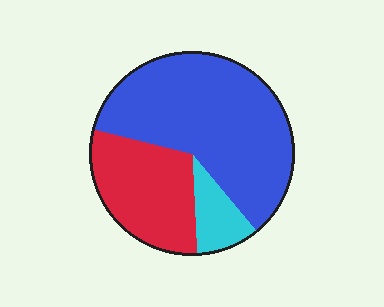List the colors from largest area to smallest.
From largest to smallest: blue, red, cyan.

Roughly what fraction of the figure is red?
Red covers about 30% of the figure.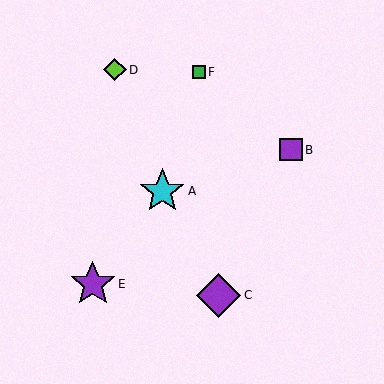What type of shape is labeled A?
Shape A is a cyan star.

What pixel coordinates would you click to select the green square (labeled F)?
Click at (199, 72) to select the green square F.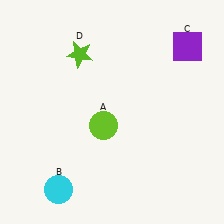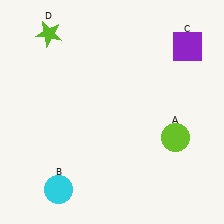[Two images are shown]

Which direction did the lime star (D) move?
The lime star (D) moved left.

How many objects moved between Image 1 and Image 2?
2 objects moved between the two images.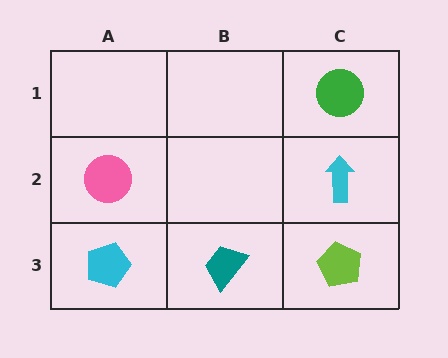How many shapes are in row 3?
3 shapes.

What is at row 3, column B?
A teal trapezoid.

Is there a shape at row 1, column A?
No, that cell is empty.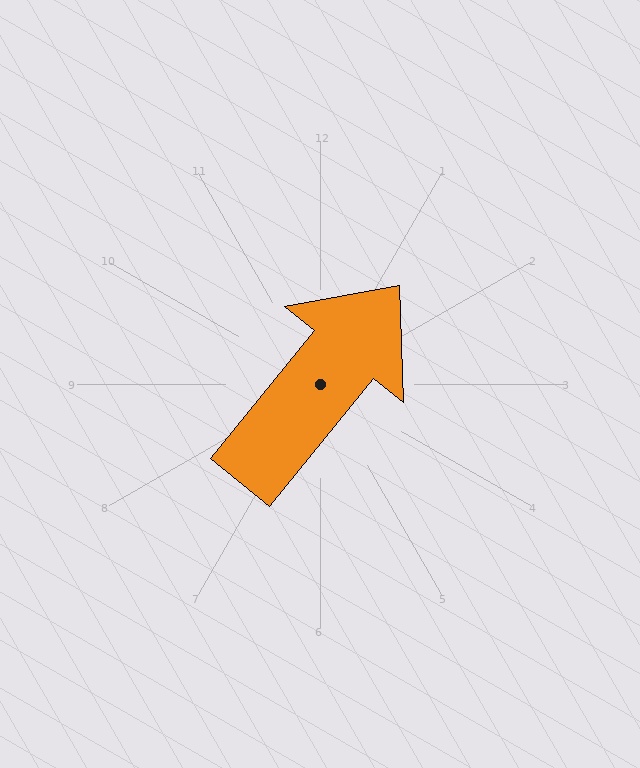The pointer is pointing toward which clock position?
Roughly 1 o'clock.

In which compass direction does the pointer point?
Northeast.